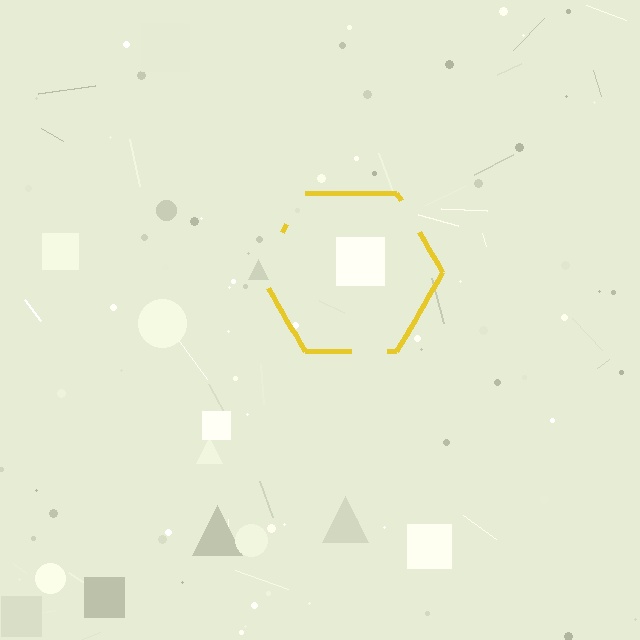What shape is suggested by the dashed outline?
The dashed outline suggests a hexagon.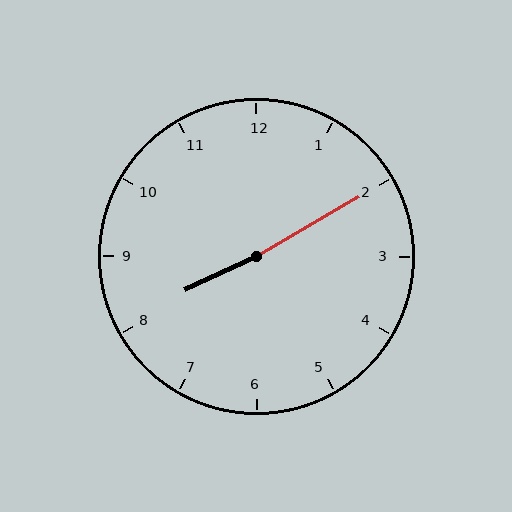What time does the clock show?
8:10.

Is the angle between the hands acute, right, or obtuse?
It is obtuse.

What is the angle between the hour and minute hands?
Approximately 175 degrees.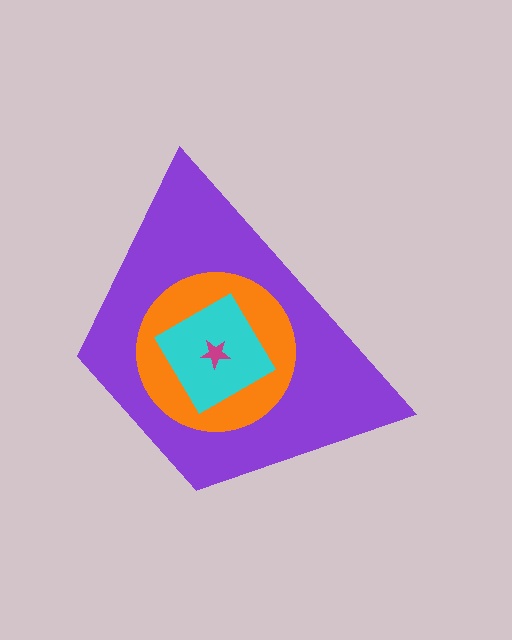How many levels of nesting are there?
4.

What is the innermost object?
The magenta star.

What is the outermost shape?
The purple trapezoid.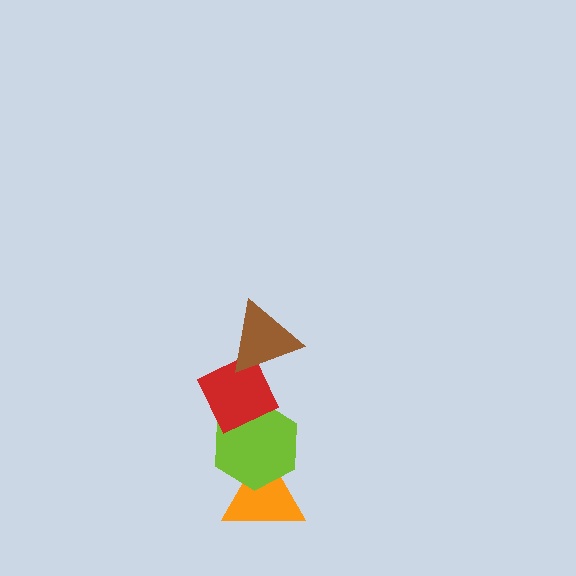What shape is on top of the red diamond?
The brown triangle is on top of the red diamond.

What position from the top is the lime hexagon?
The lime hexagon is 3rd from the top.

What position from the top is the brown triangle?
The brown triangle is 1st from the top.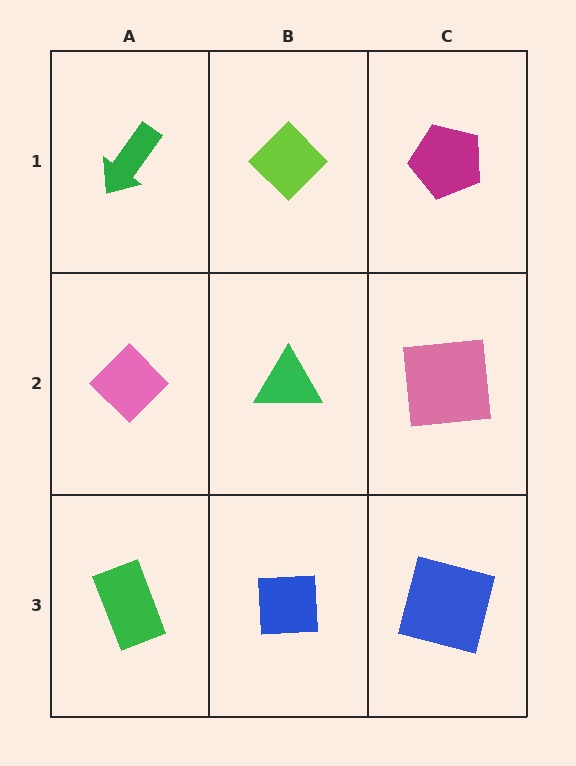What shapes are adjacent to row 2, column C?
A magenta pentagon (row 1, column C), a blue square (row 3, column C), a green triangle (row 2, column B).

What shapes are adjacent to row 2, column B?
A lime diamond (row 1, column B), a blue square (row 3, column B), a pink diamond (row 2, column A), a pink square (row 2, column C).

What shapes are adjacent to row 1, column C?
A pink square (row 2, column C), a lime diamond (row 1, column B).